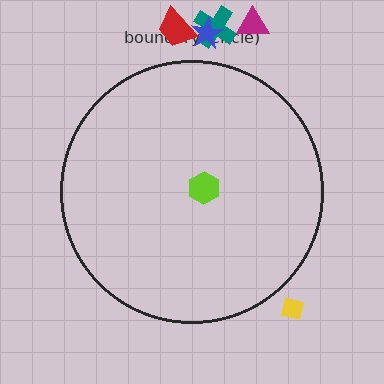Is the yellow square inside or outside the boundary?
Outside.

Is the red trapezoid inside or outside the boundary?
Outside.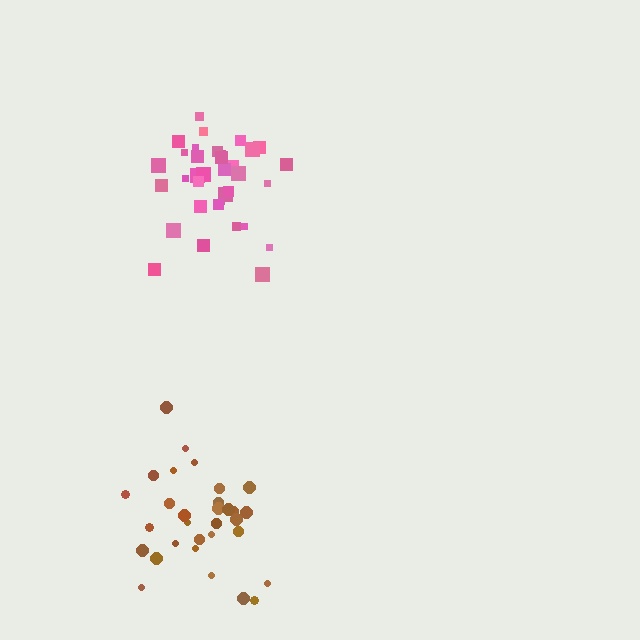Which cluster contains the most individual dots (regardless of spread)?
Pink (35).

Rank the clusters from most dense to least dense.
pink, brown.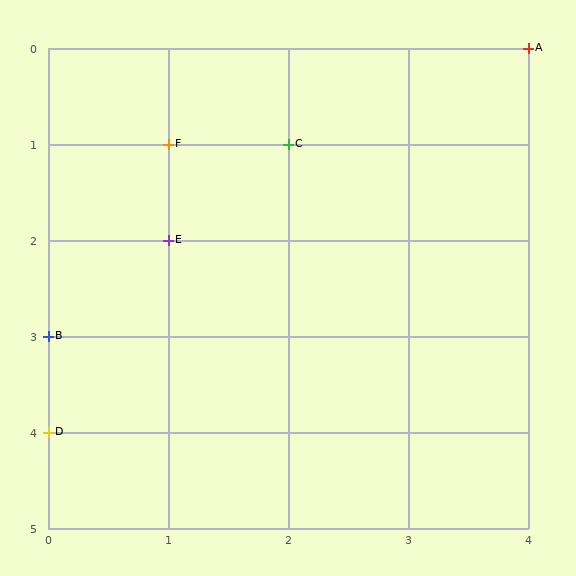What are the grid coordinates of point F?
Point F is at grid coordinates (1, 1).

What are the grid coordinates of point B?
Point B is at grid coordinates (0, 3).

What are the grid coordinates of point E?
Point E is at grid coordinates (1, 2).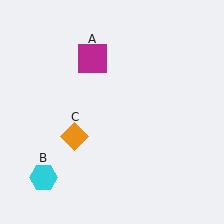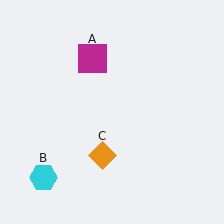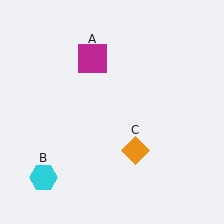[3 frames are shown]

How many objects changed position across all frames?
1 object changed position: orange diamond (object C).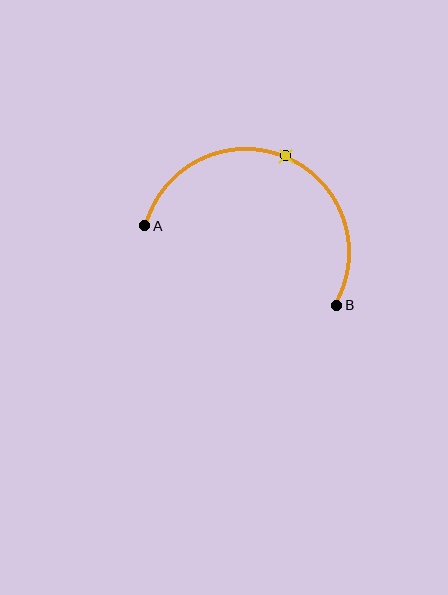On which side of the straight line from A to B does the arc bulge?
The arc bulges above the straight line connecting A and B.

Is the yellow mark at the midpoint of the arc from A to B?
Yes. The yellow mark lies on the arc at equal arc-length from both A and B — it is the arc midpoint.